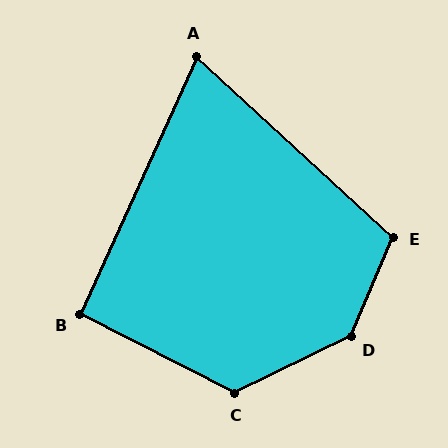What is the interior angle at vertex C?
Approximately 127 degrees (obtuse).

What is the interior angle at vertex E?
Approximately 110 degrees (obtuse).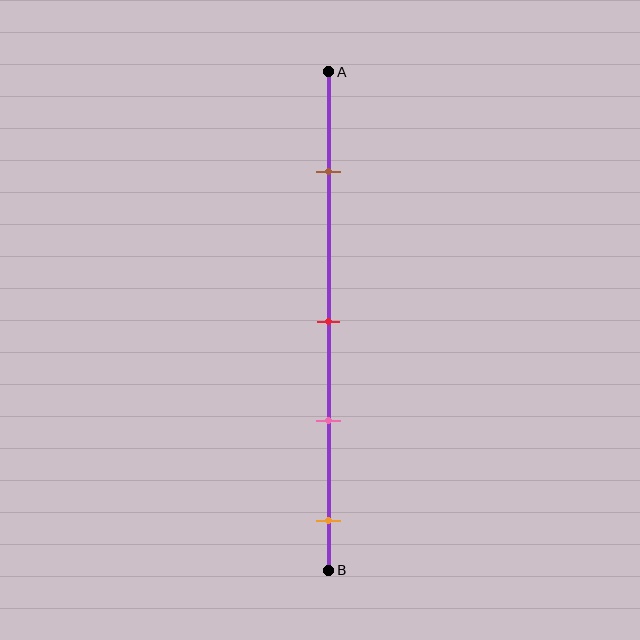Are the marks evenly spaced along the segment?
No, the marks are not evenly spaced.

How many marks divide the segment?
There are 4 marks dividing the segment.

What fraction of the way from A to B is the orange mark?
The orange mark is approximately 90% (0.9) of the way from A to B.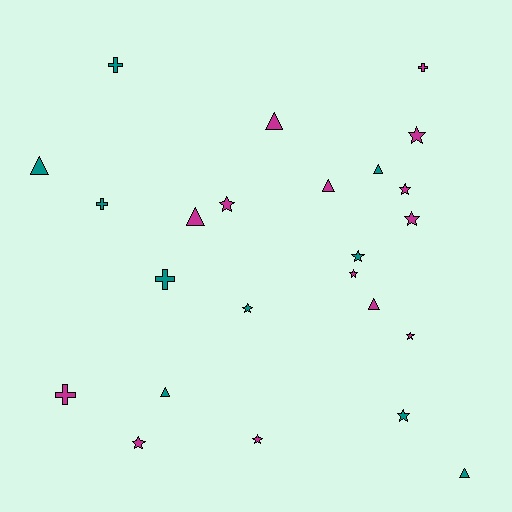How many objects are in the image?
There are 24 objects.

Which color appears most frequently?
Magenta, with 14 objects.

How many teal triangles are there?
There are 4 teal triangles.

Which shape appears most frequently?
Star, with 11 objects.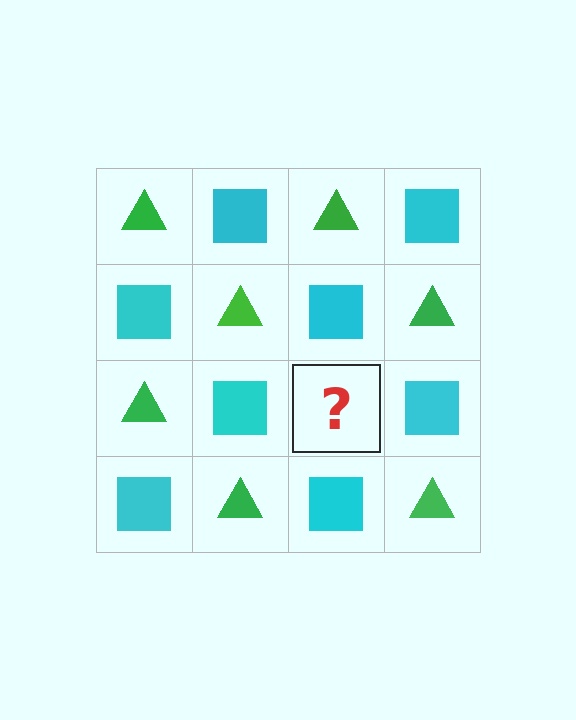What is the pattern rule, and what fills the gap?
The rule is that it alternates green triangle and cyan square in a checkerboard pattern. The gap should be filled with a green triangle.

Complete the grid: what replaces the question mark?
The question mark should be replaced with a green triangle.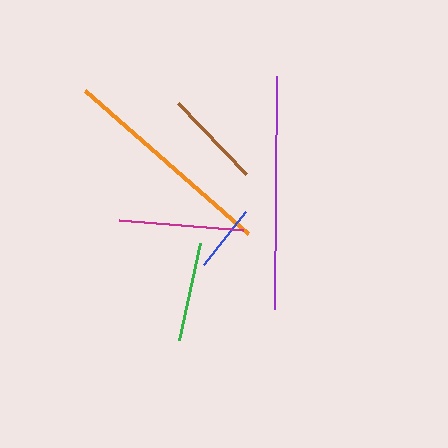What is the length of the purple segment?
The purple segment is approximately 233 pixels long.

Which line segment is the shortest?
The blue line is the shortest at approximately 68 pixels.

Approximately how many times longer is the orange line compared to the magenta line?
The orange line is approximately 1.7 times the length of the magenta line.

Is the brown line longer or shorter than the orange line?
The orange line is longer than the brown line.